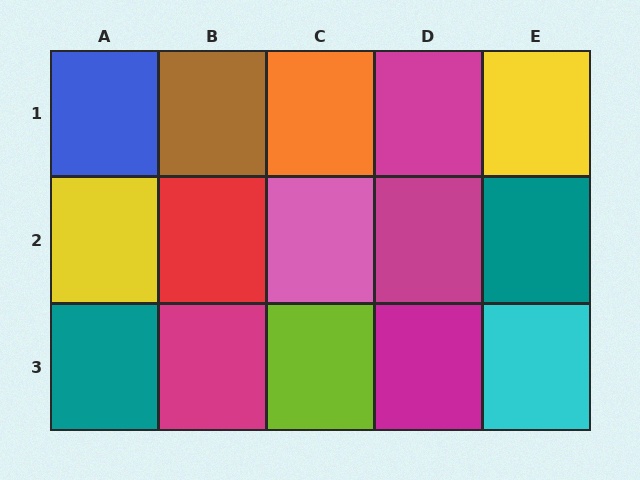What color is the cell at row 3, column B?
Magenta.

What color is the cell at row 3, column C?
Lime.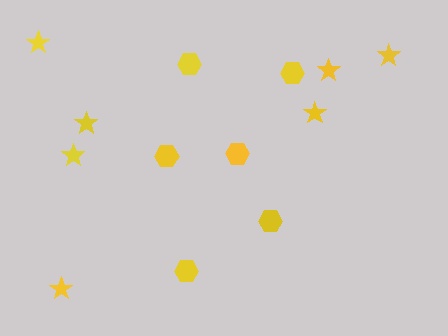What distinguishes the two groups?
There are 2 groups: one group of hexagons (6) and one group of stars (7).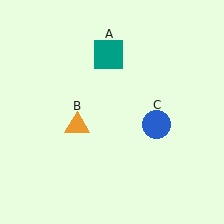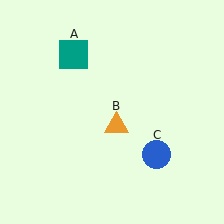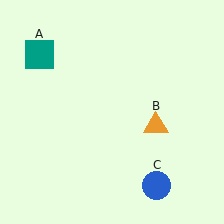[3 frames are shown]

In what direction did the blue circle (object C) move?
The blue circle (object C) moved down.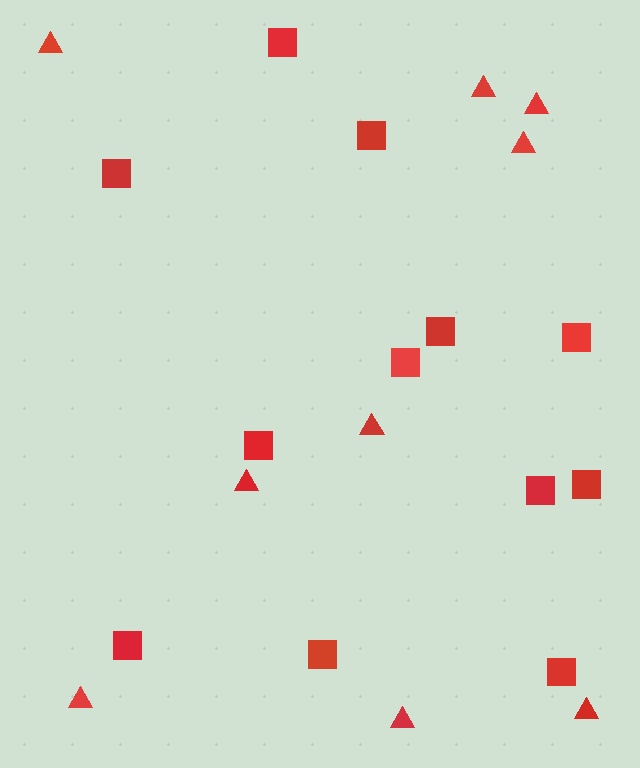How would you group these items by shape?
There are 2 groups: one group of squares (12) and one group of triangles (9).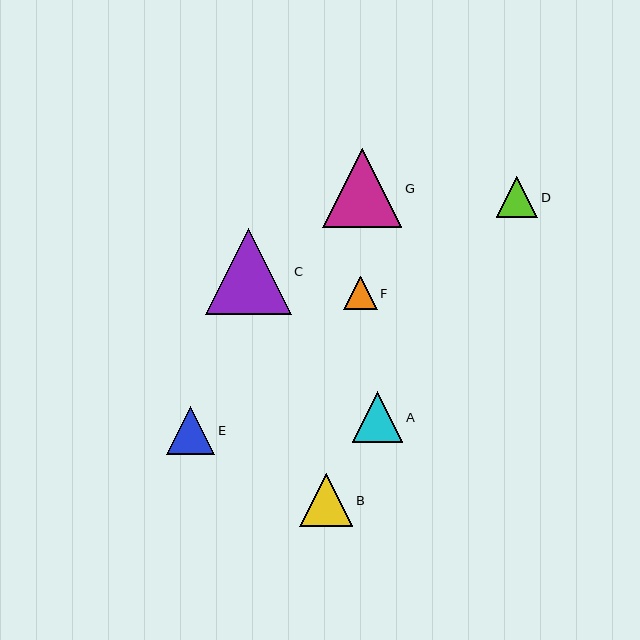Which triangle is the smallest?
Triangle F is the smallest with a size of approximately 33 pixels.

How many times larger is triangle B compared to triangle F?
Triangle B is approximately 1.6 times the size of triangle F.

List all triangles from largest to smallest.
From largest to smallest: C, G, B, A, E, D, F.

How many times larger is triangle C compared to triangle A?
Triangle C is approximately 1.7 times the size of triangle A.